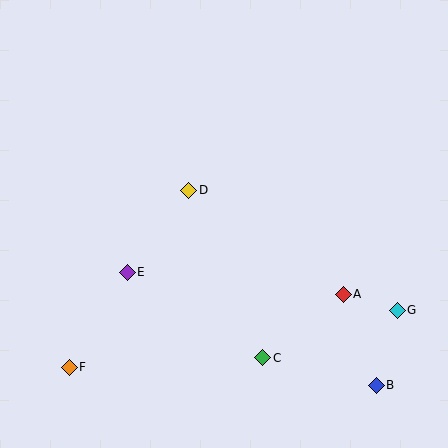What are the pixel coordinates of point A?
Point A is at (343, 294).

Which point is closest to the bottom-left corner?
Point F is closest to the bottom-left corner.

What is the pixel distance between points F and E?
The distance between F and E is 111 pixels.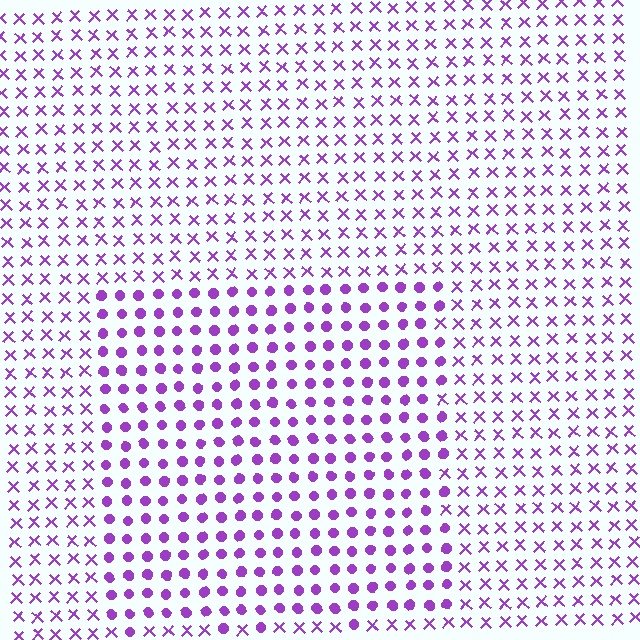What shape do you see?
I see a rectangle.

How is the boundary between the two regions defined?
The boundary is defined by a change in element shape: circles inside vs. X marks outside. All elements share the same color and spacing.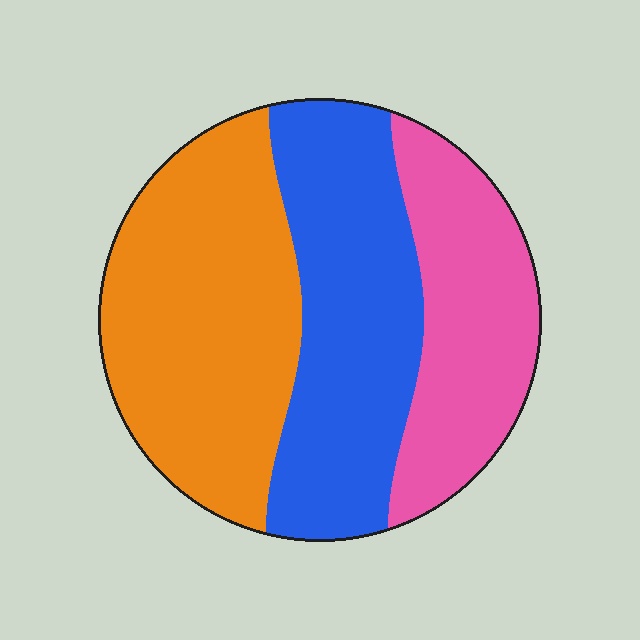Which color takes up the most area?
Orange, at roughly 40%.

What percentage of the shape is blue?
Blue covers about 35% of the shape.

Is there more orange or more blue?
Orange.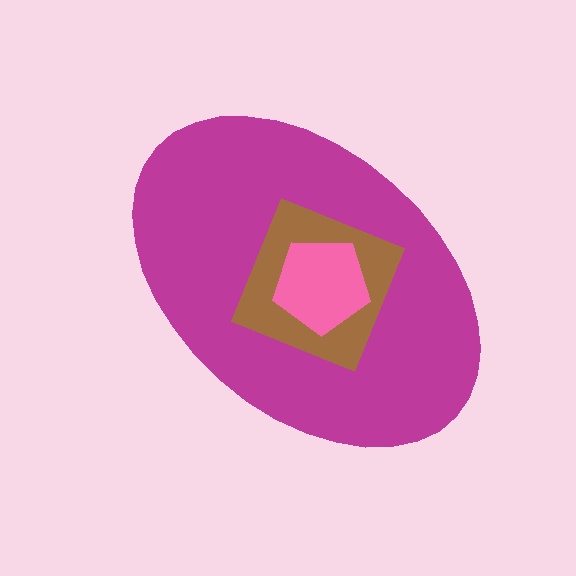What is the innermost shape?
The pink pentagon.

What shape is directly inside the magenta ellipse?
The brown diamond.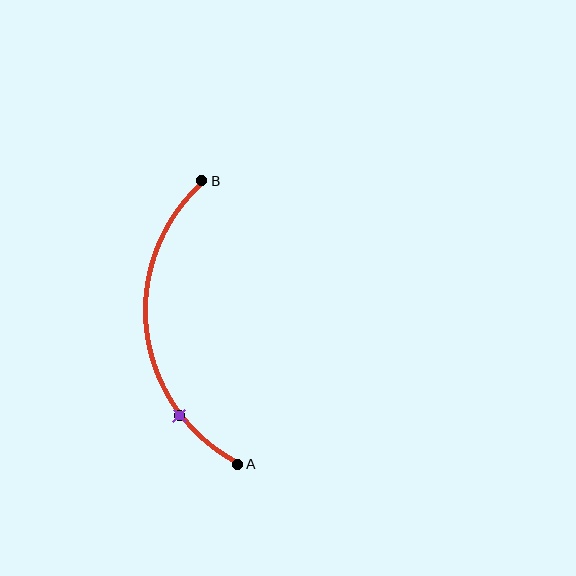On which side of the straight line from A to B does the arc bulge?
The arc bulges to the left of the straight line connecting A and B.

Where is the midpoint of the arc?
The arc midpoint is the point on the curve farthest from the straight line joining A and B. It sits to the left of that line.